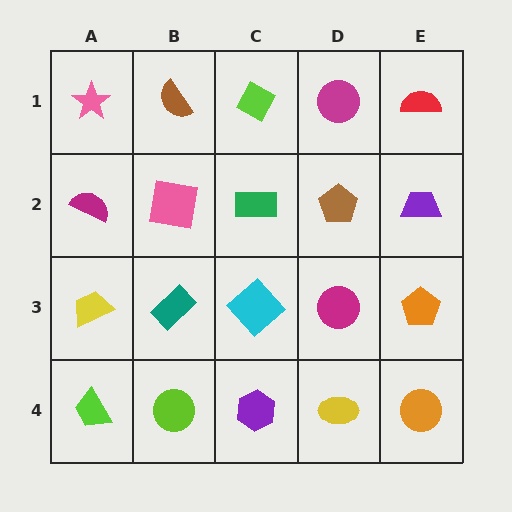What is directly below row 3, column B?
A lime circle.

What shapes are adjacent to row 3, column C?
A green rectangle (row 2, column C), a purple hexagon (row 4, column C), a teal rectangle (row 3, column B), a magenta circle (row 3, column D).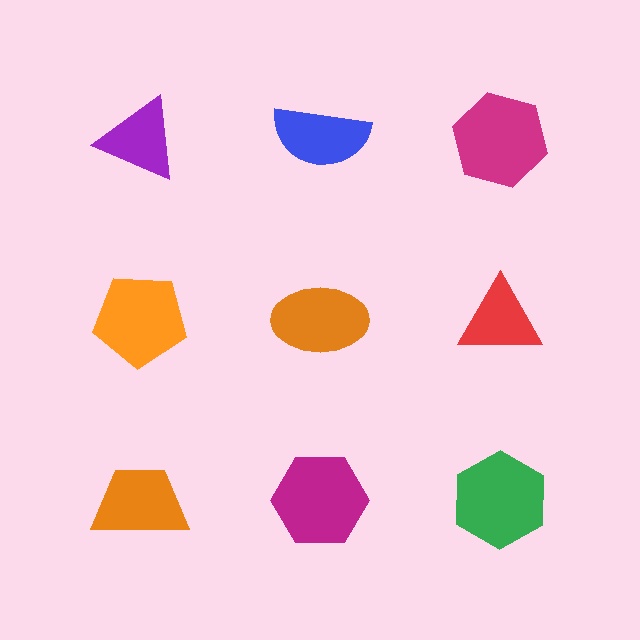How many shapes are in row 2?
3 shapes.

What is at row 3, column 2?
A magenta hexagon.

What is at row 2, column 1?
An orange pentagon.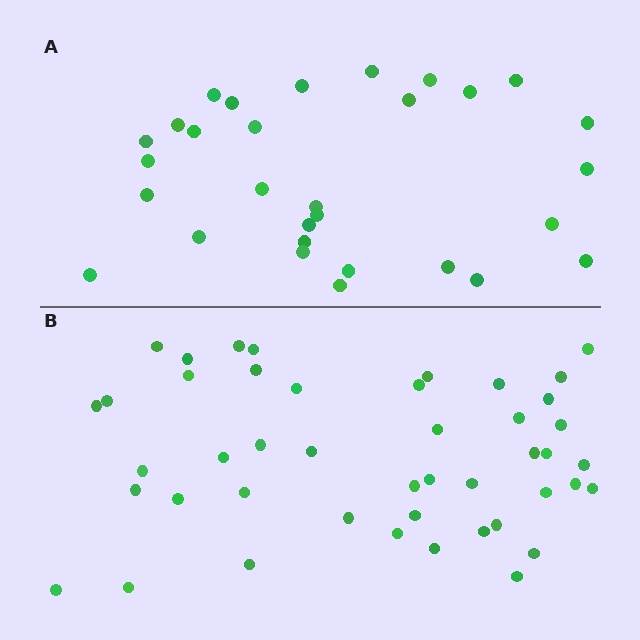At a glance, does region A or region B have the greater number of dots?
Region B (the bottom region) has more dots.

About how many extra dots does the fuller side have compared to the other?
Region B has approximately 15 more dots than region A.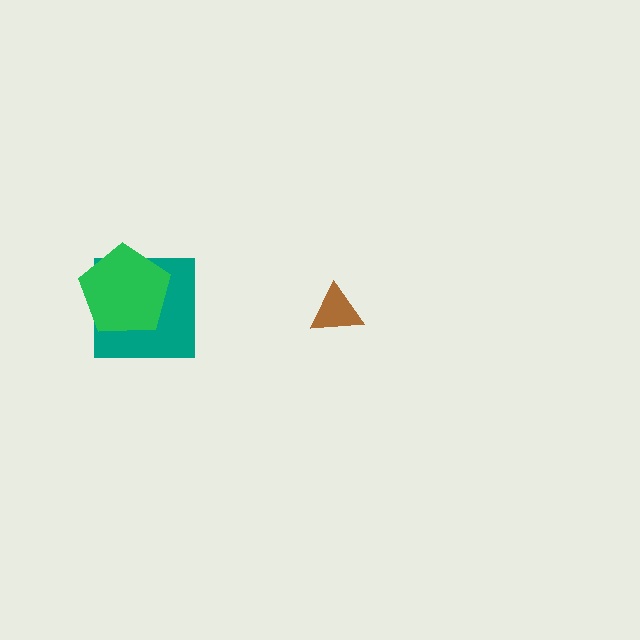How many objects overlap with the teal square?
1 object overlaps with the teal square.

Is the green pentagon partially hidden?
No, no other shape covers it.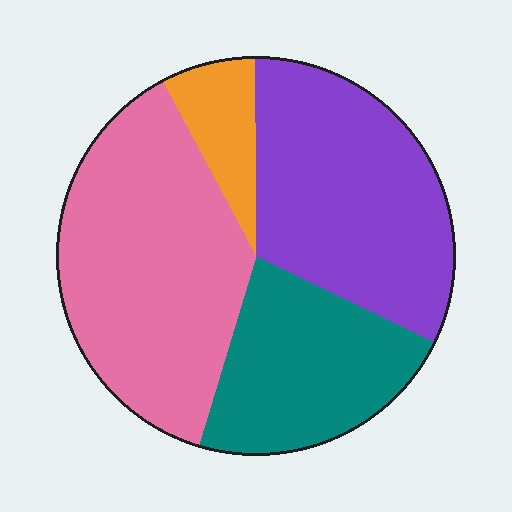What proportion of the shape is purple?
Purple covers around 30% of the shape.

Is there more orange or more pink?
Pink.